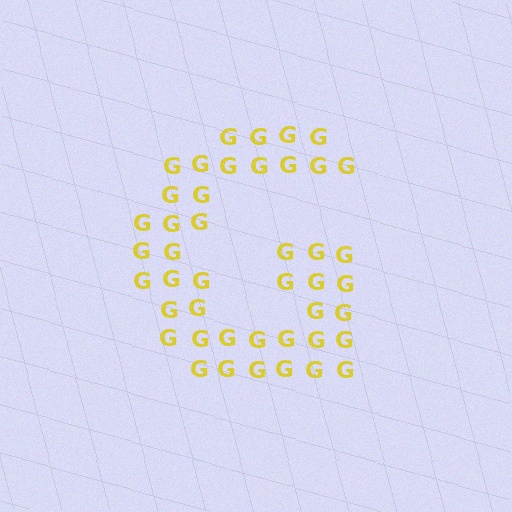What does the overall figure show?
The overall figure shows the letter G.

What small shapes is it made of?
It is made of small letter G's.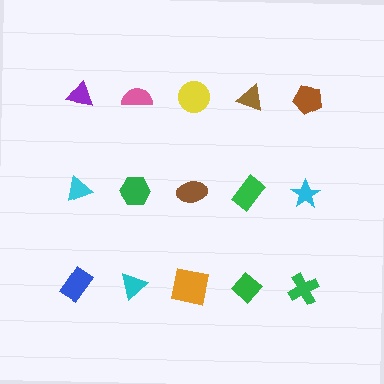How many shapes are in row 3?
5 shapes.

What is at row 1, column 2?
A pink semicircle.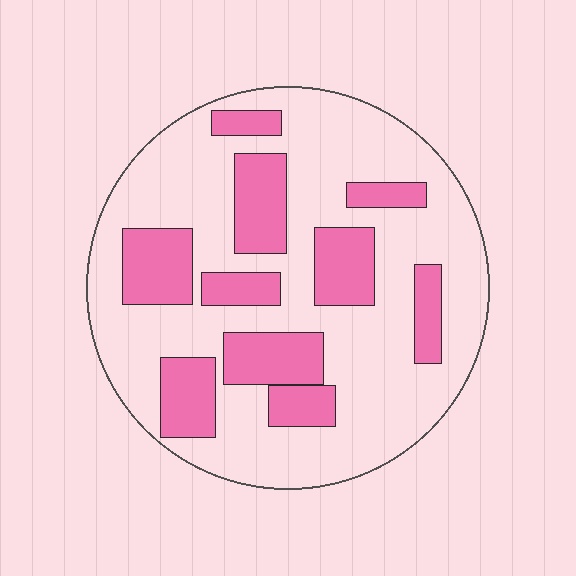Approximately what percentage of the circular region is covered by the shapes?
Approximately 30%.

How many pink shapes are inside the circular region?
10.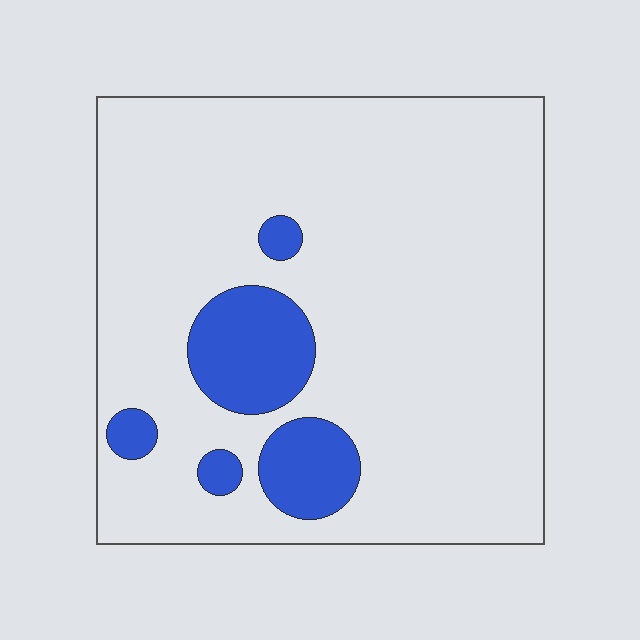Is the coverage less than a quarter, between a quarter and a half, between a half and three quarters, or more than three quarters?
Less than a quarter.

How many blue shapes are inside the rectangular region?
5.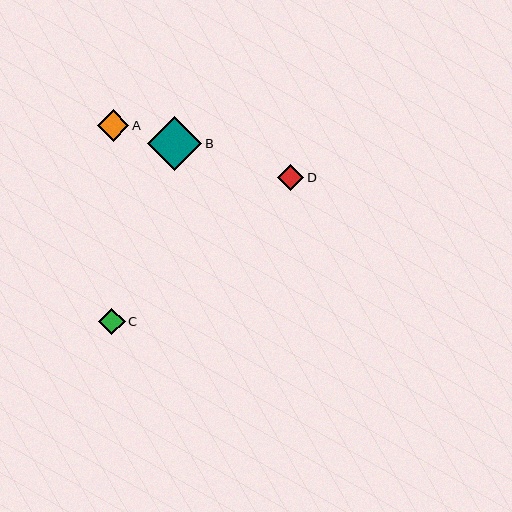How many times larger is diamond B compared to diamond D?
Diamond B is approximately 2.1 times the size of diamond D.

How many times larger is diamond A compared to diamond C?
Diamond A is approximately 1.2 times the size of diamond C.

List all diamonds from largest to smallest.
From largest to smallest: B, A, C, D.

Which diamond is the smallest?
Diamond D is the smallest with a size of approximately 26 pixels.